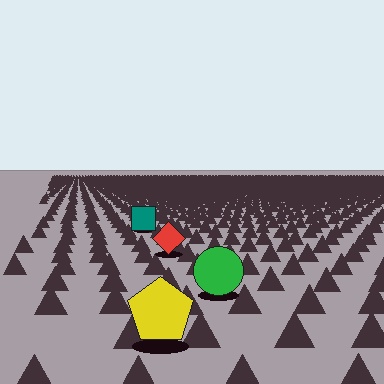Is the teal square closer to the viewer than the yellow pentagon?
No. The yellow pentagon is closer — you can tell from the texture gradient: the ground texture is coarser near it.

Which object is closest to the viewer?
The yellow pentagon is closest. The texture marks near it are larger and more spread out.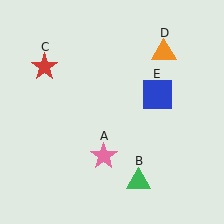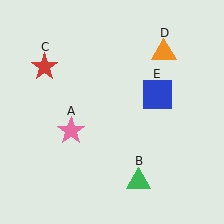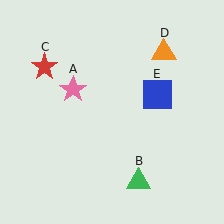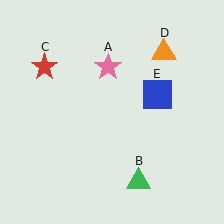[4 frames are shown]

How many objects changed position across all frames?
1 object changed position: pink star (object A).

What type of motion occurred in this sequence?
The pink star (object A) rotated clockwise around the center of the scene.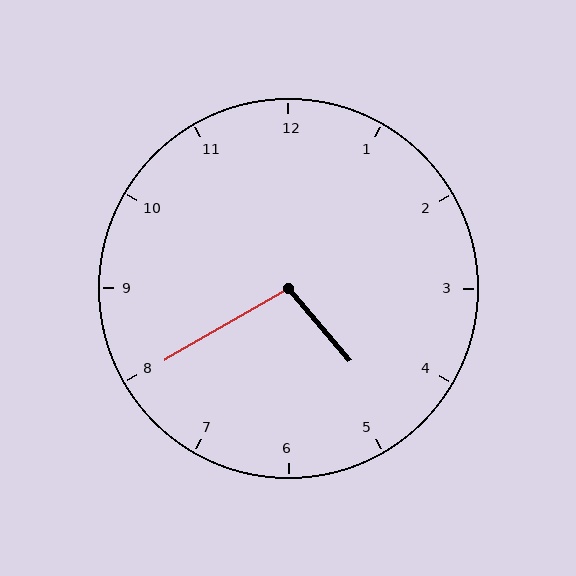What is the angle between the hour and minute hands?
Approximately 100 degrees.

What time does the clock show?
4:40.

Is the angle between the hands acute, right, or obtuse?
It is obtuse.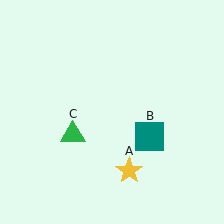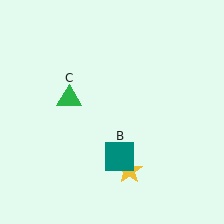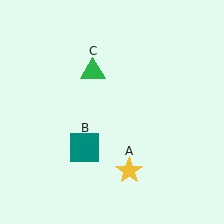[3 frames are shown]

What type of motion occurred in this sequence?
The teal square (object B), green triangle (object C) rotated clockwise around the center of the scene.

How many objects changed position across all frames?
2 objects changed position: teal square (object B), green triangle (object C).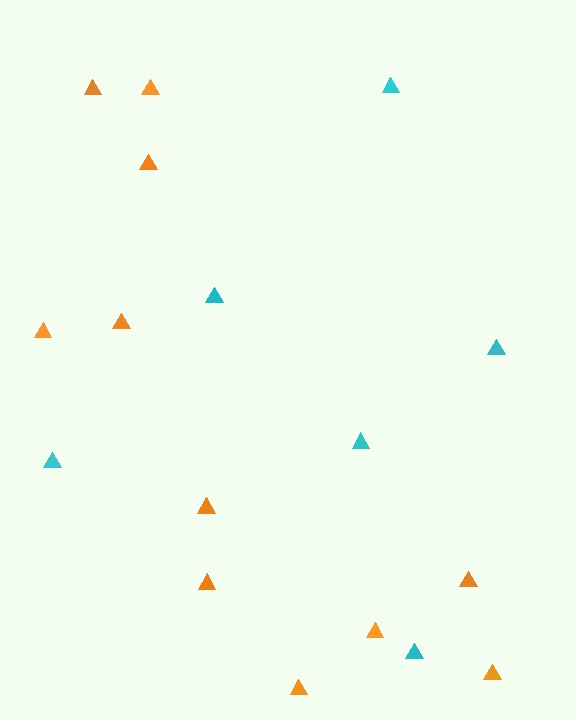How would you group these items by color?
There are 2 groups: one group of orange triangles (11) and one group of cyan triangles (6).